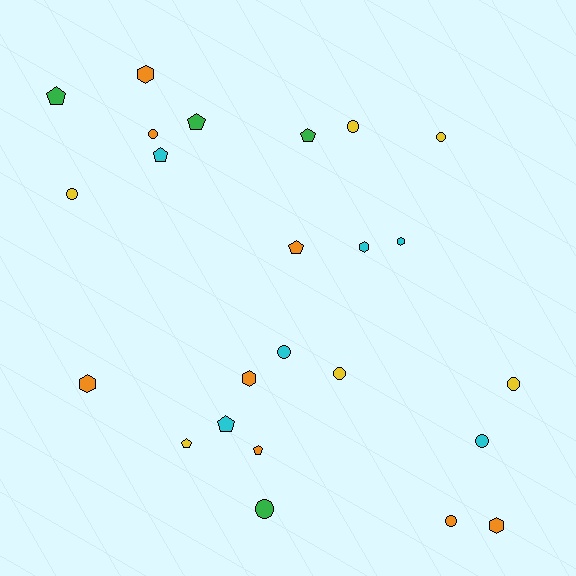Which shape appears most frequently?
Circle, with 10 objects.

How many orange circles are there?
There are 2 orange circles.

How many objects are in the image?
There are 24 objects.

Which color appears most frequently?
Orange, with 8 objects.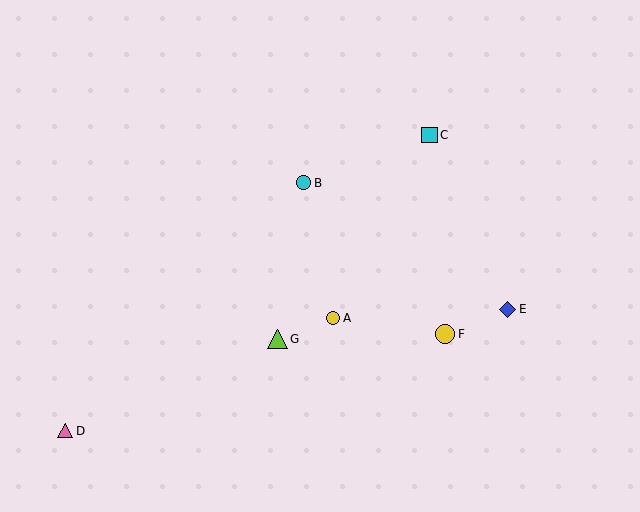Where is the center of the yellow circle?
The center of the yellow circle is at (333, 318).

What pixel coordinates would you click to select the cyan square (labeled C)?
Click at (430, 135) to select the cyan square C.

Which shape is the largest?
The lime triangle (labeled G) is the largest.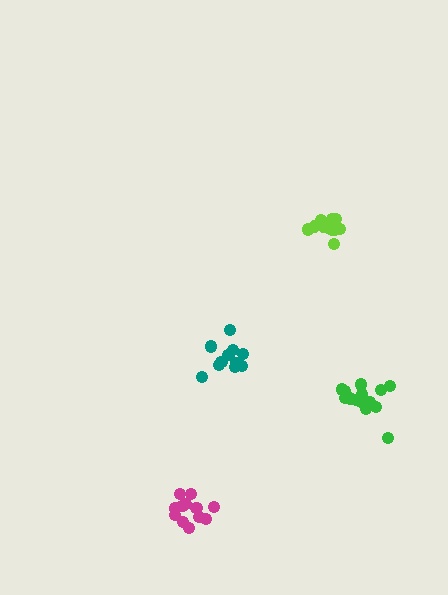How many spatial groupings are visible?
There are 4 spatial groupings.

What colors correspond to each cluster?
The clusters are colored: green, lime, teal, magenta.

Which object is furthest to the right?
The green cluster is rightmost.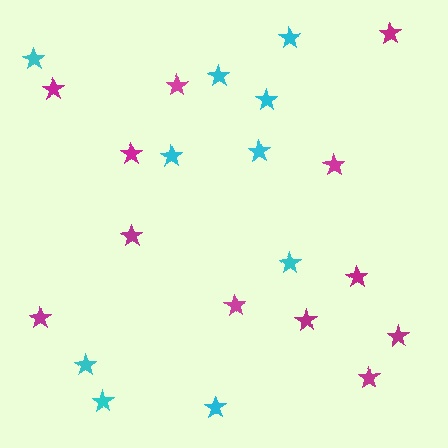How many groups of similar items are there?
There are 2 groups: one group of magenta stars (12) and one group of cyan stars (10).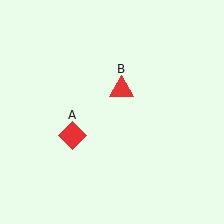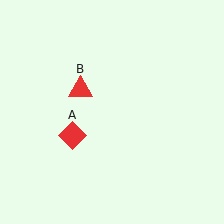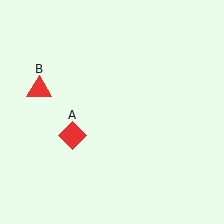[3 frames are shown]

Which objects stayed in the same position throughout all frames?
Red diamond (object A) remained stationary.